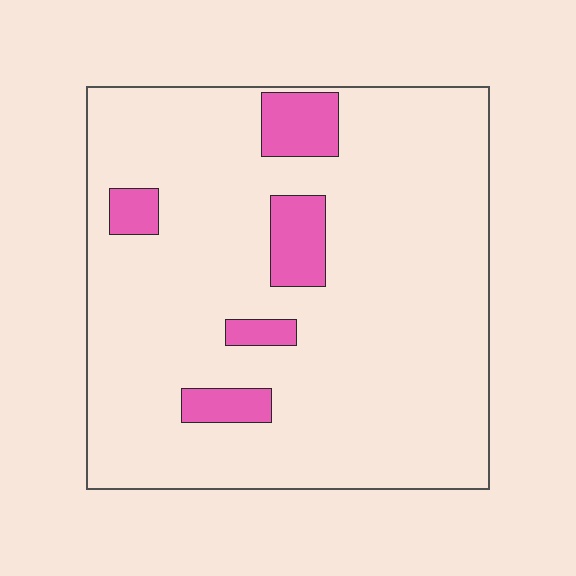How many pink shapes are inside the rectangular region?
5.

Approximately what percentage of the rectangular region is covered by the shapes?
Approximately 10%.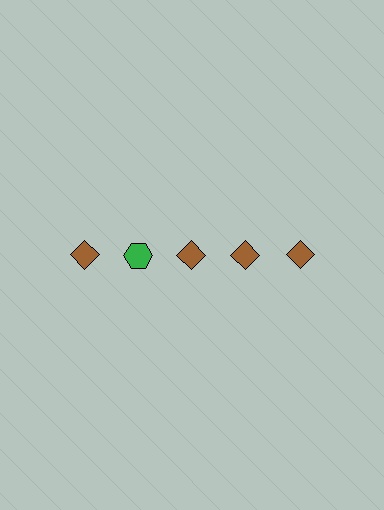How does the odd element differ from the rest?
It differs in both color (green instead of brown) and shape (hexagon instead of diamond).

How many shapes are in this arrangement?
There are 5 shapes arranged in a grid pattern.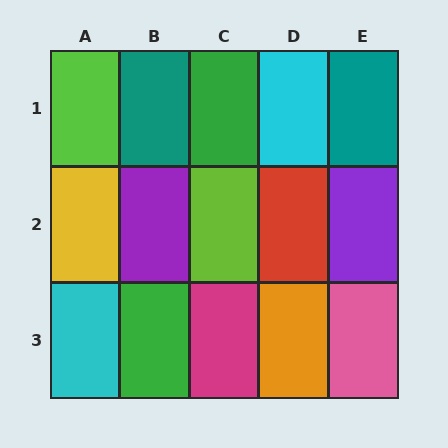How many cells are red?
1 cell is red.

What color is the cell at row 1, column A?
Lime.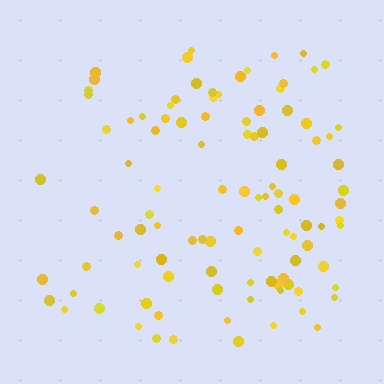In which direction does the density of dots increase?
From left to right, with the right side densest.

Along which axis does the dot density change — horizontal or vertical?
Horizontal.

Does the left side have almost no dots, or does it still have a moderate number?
Still a moderate number, just noticeably fewer than the right.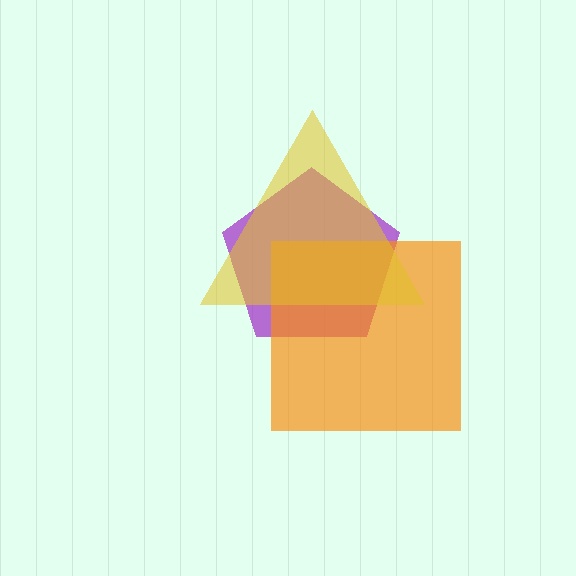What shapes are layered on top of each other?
The layered shapes are: a purple pentagon, an orange square, a yellow triangle.